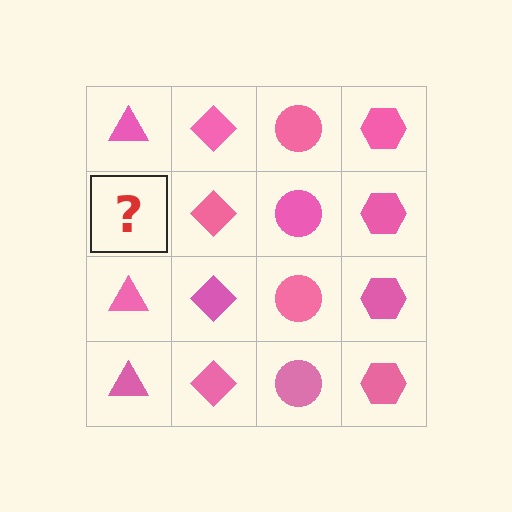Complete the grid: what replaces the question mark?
The question mark should be replaced with a pink triangle.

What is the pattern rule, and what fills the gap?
The rule is that each column has a consistent shape. The gap should be filled with a pink triangle.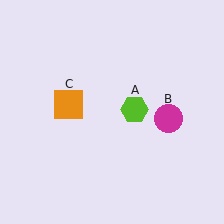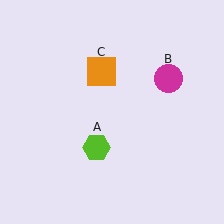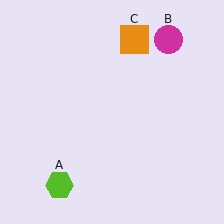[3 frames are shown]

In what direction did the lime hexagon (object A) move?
The lime hexagon (object A) moved down and to the left.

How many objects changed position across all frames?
3 objects changed position: lime hexagon (object A), magenta circle (object B), orange square (object C).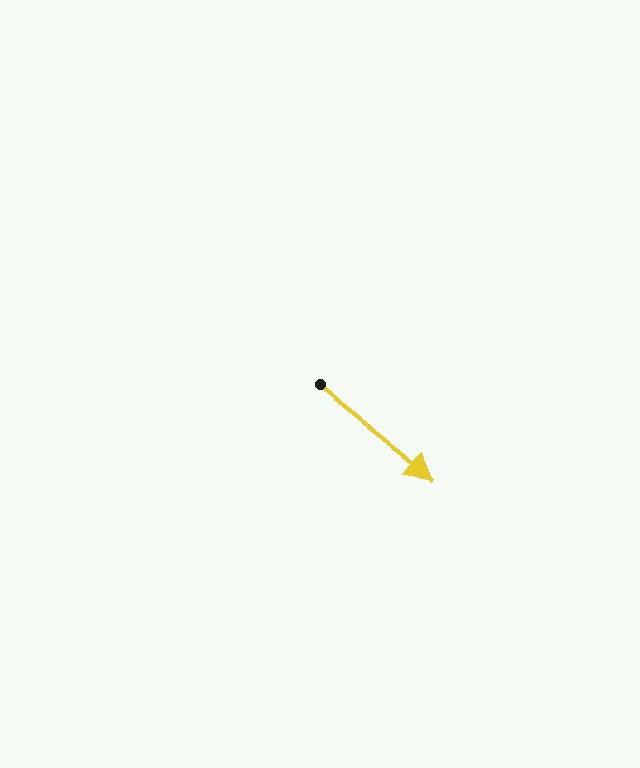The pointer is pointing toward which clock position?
Roughly 4 o'clock.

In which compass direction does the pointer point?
Southeast.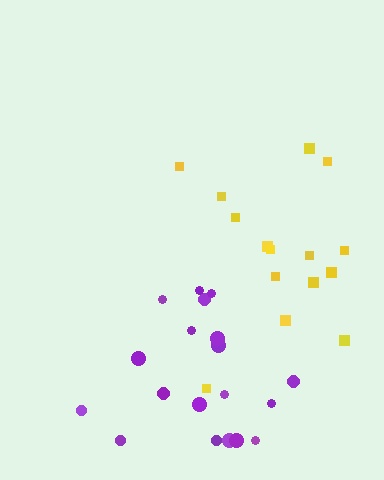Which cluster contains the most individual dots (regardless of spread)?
Purple (19).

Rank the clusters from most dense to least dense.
purple, yellow.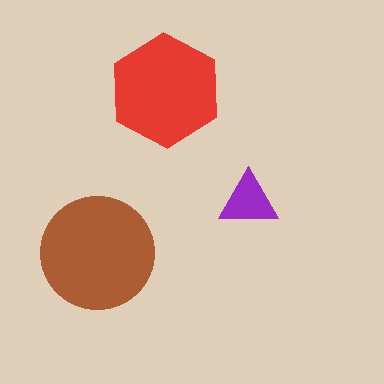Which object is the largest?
The brown circle.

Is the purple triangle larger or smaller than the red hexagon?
Smaller.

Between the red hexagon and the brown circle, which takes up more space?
The brown circle.